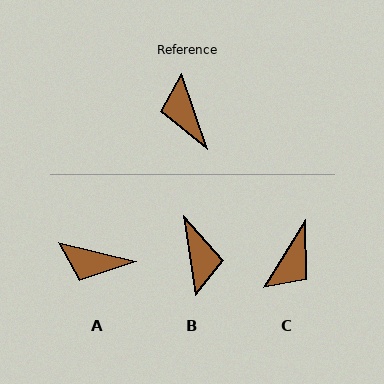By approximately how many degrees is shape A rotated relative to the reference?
Approximately 58 degrees counter-clockwise.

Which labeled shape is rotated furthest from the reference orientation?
B, about 170 degrees away.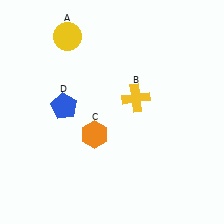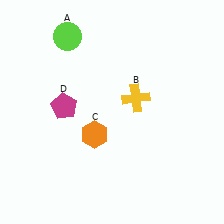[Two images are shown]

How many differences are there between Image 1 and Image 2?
There are 2 differences between the two images.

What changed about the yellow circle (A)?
In Image 1, A is yellow. In Image 2, it changed to lime.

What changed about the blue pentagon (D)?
In Image 1, D is blue. In Image 2, it changed to magenta.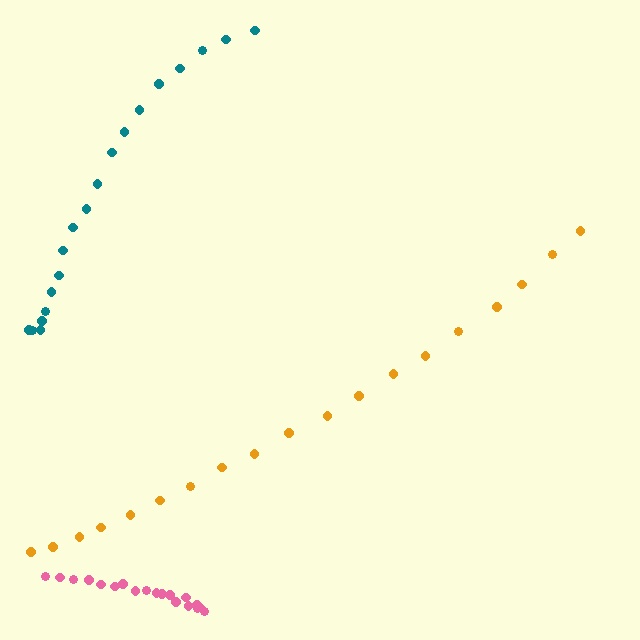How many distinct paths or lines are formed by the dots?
There are 3 distinct paths.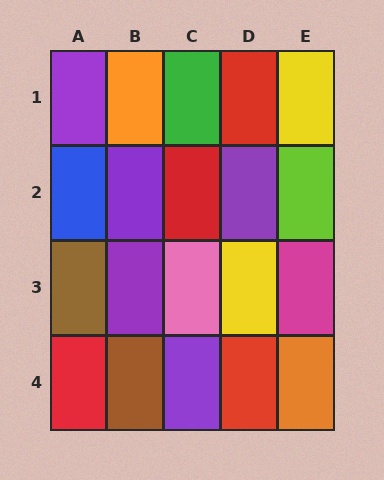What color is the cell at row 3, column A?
Brown.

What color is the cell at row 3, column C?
Pink.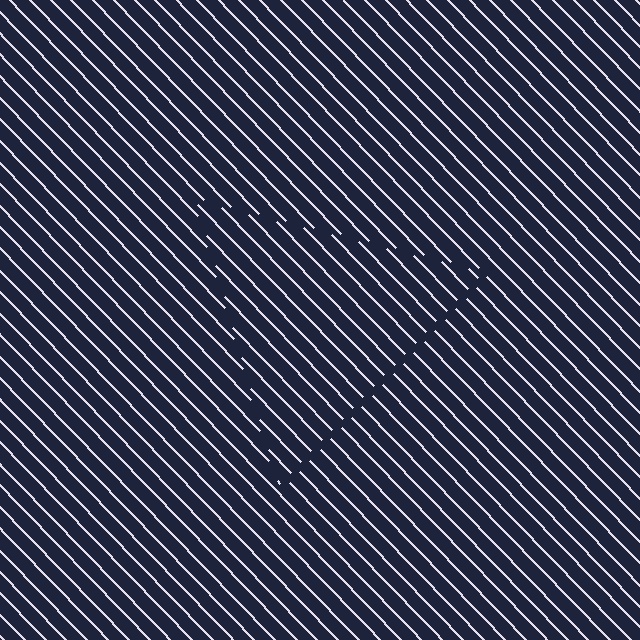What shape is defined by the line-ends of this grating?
An illusory triangle. The interior of the shape contains the same grating, shifted by half a period — the contour is defined by the phase discontinuity where line-ends from the inner and outer gratings abut.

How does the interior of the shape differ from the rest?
The interior of the shape contains the same grating, shifted by half a period — the contour is defined by the phase discontinuity where line-ends from the inner and outer gratings abut.